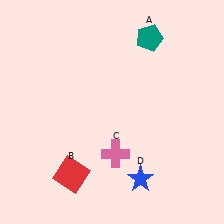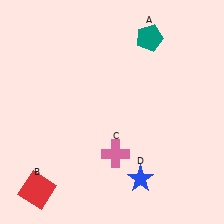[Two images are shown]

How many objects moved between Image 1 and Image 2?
1 object moved between the two images.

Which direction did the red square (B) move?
The red square (B) moved left.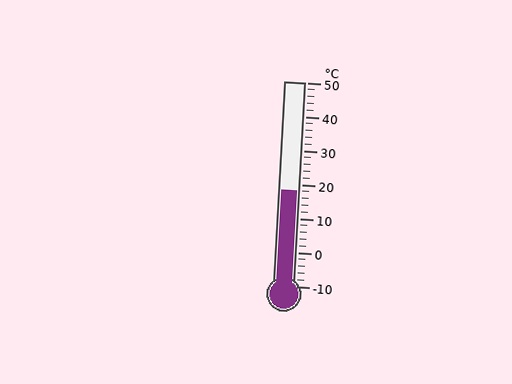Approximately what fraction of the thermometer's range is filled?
The thermometer is filled to approximately 45% of its range.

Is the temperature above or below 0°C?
The temperature is above 0°C.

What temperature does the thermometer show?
The thermometer shows approximately 18°C.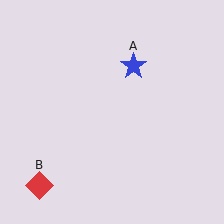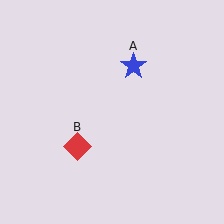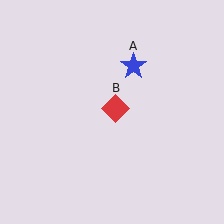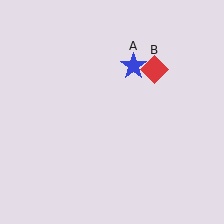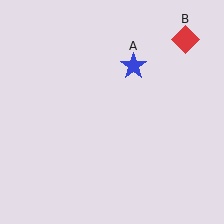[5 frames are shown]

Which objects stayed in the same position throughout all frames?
Blue star (object A) remained stationary.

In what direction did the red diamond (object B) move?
The red diamond (object B) moved up and to the right.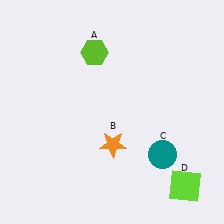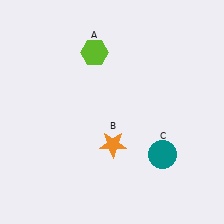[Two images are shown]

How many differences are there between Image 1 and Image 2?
There is 1 difference between the two images.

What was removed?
The lime square (D) was removed in Image 2.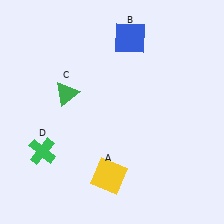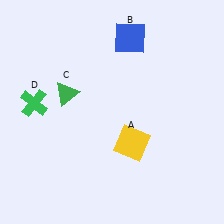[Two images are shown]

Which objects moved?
The objects that moved are: the yellow square (A), the green cross (D).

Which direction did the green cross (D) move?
The green cross (D) moved up.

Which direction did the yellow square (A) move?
The yellow square (A) moved up.